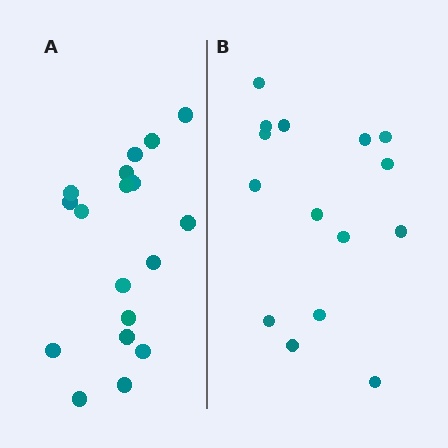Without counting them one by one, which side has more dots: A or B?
Region A (the left region) has more dots.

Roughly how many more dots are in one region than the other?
Region A has just a few more — roughly 2 or 3 more dots than region B.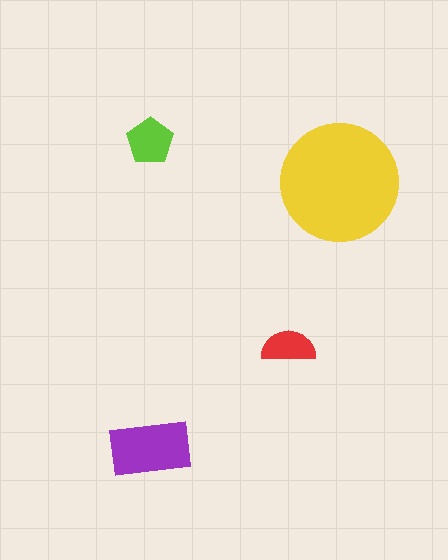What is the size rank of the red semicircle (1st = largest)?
4th.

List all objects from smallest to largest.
The red semicircle, the lime pentagon, the purple rectangle, the yellow circle.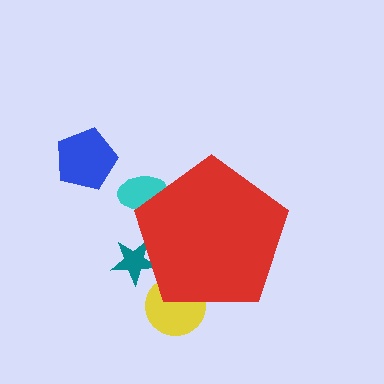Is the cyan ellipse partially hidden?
Yes, the cyan ellipse is partially hidden behind the red pentagon.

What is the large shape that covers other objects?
A red pentagon.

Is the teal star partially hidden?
Yes, the teal star is partially hidden behind the red pentagon.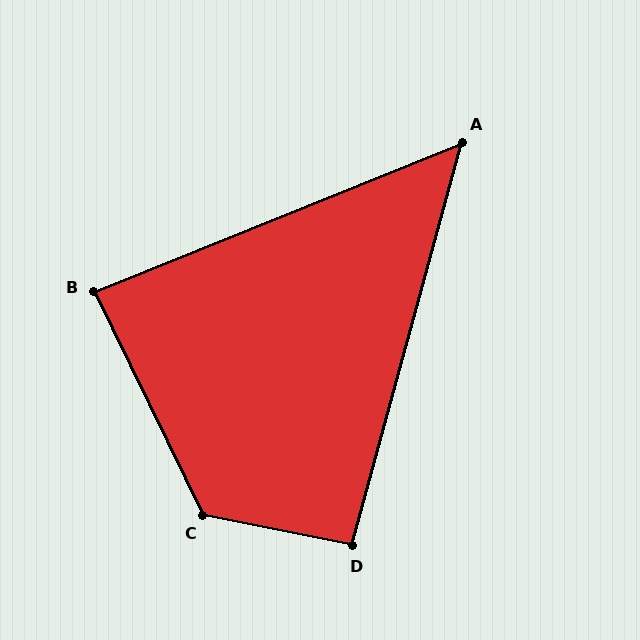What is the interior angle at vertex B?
Approximately 86 degrees (approximately right).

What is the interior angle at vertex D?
Approximately 94 degrees (approximately right).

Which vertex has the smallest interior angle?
A, at approximately 53 degrees.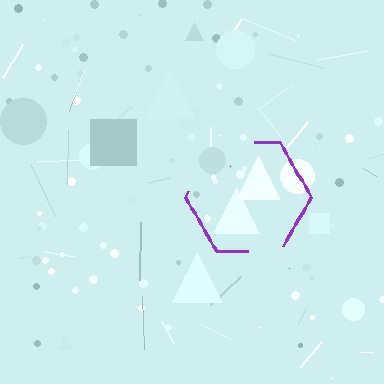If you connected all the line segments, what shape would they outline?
They would outline a hexagon.